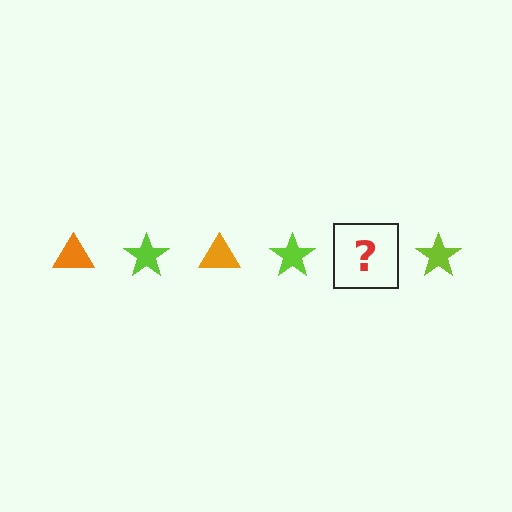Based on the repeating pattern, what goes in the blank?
The blank should be an orange triangle.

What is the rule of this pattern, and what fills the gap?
The rule is that the pattern alternates between orange triangle and lime star. The gap should be filled with an orange triangle.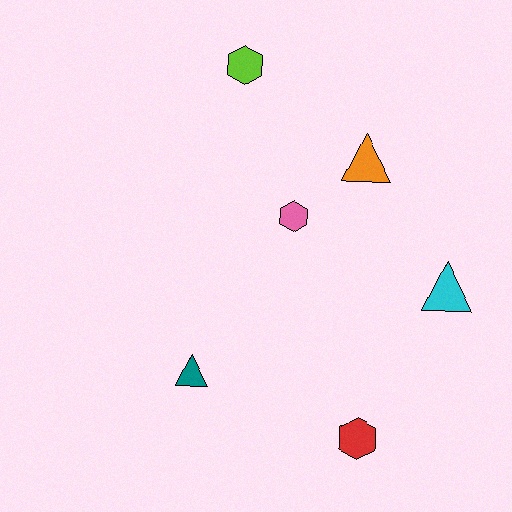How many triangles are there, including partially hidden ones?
There are 3 triangles.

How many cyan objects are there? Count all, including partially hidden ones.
There is 1 cyan object.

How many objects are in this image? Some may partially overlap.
There are 6 objects.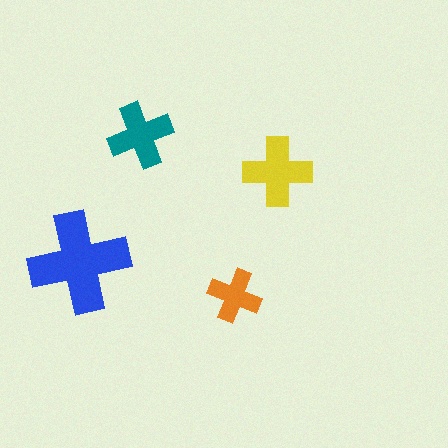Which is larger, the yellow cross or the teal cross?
The yellow one.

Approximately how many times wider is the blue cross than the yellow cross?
About 1.5 times wider.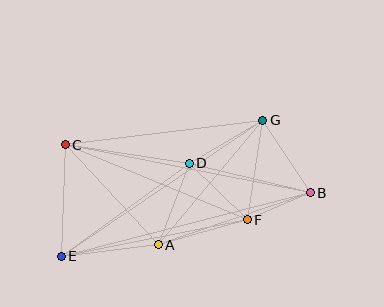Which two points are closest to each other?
Points B and F are closest to each other.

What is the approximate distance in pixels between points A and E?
The distance between A and E is approximately 98 pixels.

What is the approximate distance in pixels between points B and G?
The distance between B and G is approximately 87 pixels.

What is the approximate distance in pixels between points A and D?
The distance between A and D is approximately 87 pixels.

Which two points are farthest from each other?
Points B and E are farthest from each other.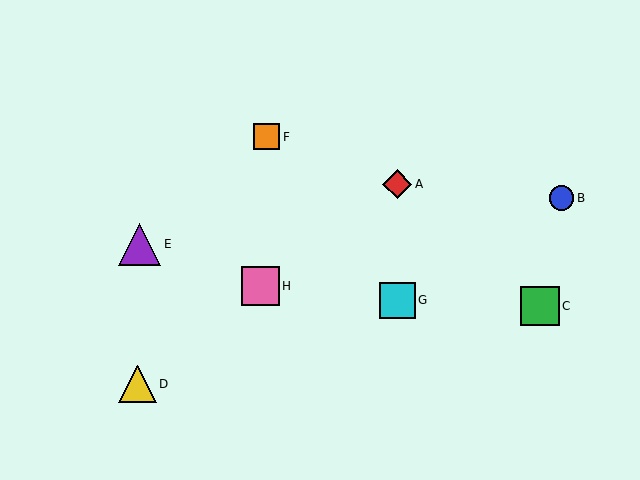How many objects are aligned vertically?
2 objects (A, G) are aligned vertically.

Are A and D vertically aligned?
No, A is at x≈397 and D is at x≈137.